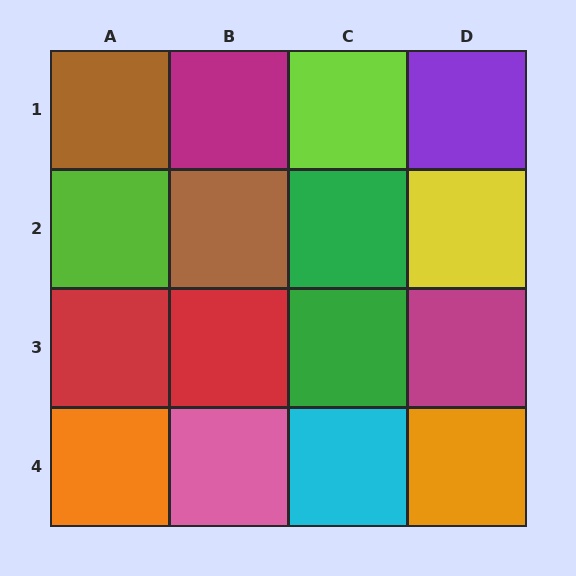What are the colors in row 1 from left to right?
Brown, magenta, lime, purple.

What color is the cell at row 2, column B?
Brown.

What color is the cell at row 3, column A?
Red.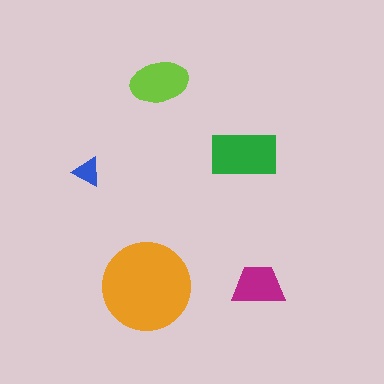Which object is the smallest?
The blue triangle.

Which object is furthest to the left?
The blue triangle is leftmost.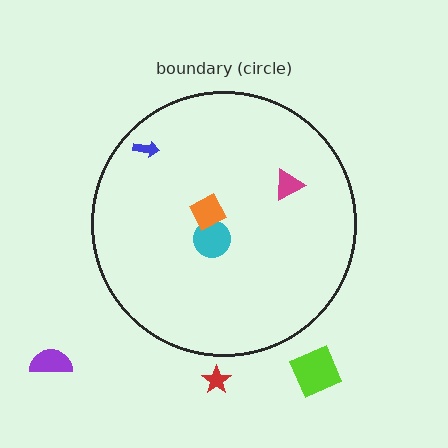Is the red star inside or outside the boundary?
Outside.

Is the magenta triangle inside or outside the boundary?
Inside.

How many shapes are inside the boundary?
4 inside, 3 outside.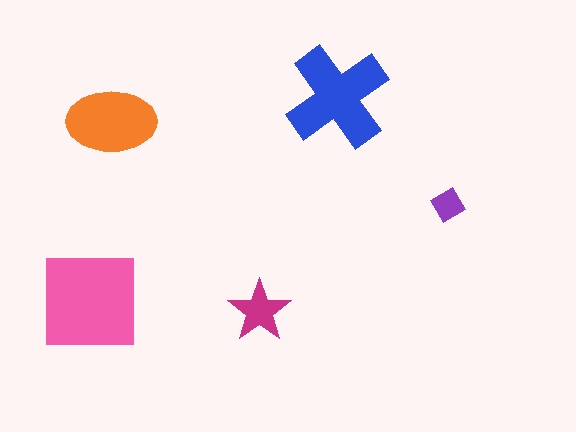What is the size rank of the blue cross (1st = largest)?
2nd.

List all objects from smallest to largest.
The purple diamond, the magenta star, the orange ellipse, the blue cross, the pink square.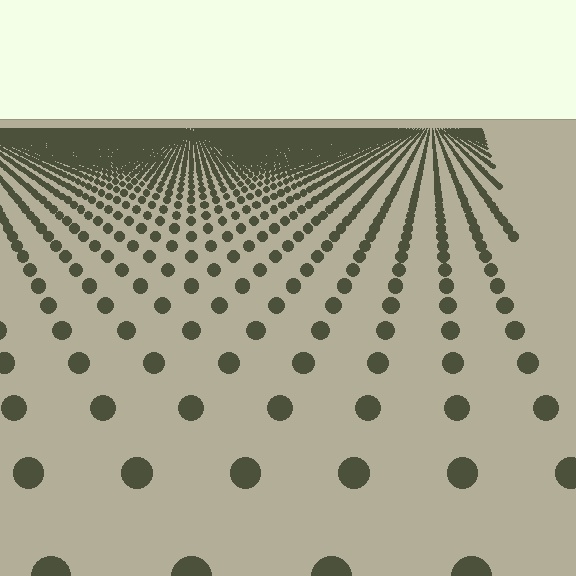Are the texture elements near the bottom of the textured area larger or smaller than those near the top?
Larger. Near the bottom, elements are closer to the viewer and appear at a bigger on-screen size.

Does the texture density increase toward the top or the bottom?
Density increases toward the top.